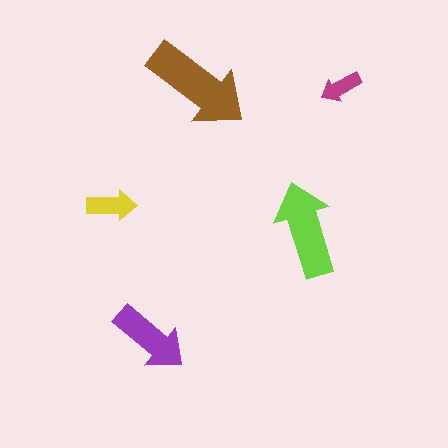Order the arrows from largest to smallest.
the brown one, the lime one, the purple one, the yellow one, the magenta one.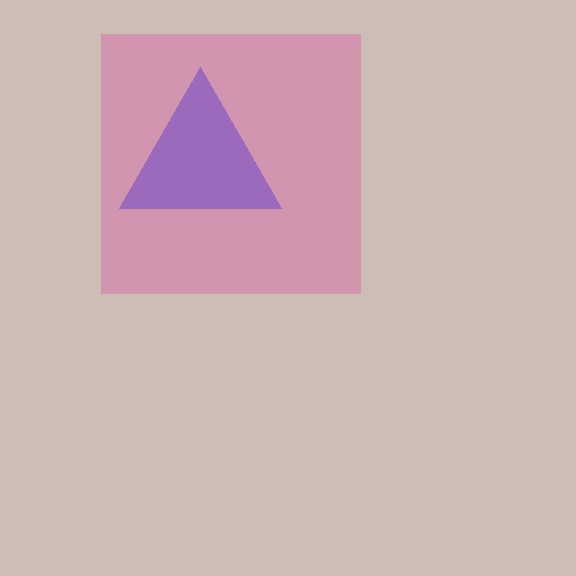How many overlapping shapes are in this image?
There are 2 overlapping shapes in the image.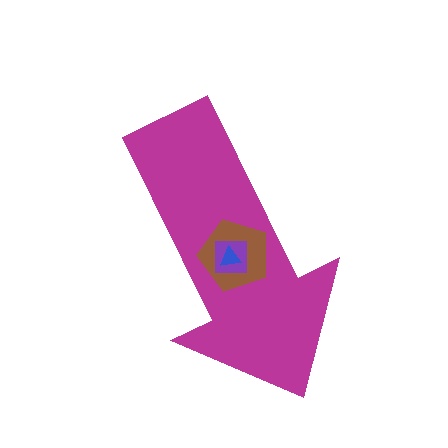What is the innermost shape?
The blue triangle.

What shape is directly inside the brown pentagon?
The purple square.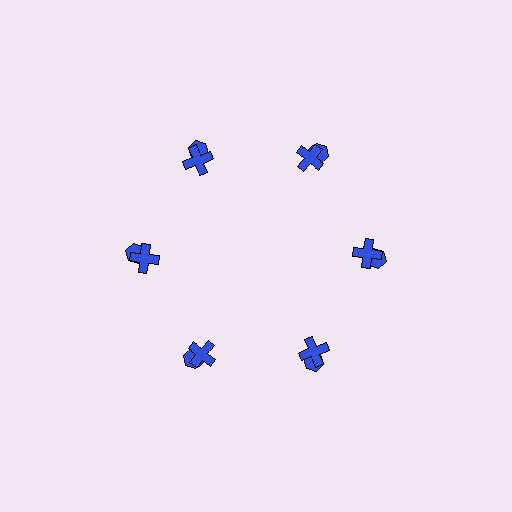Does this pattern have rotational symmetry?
Yes, this pattern has 6-fold rotational symmetry. It looks the same after rotating 60 degrees around the center.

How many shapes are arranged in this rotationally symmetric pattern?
There are 12 shapes, arranged in 6 groups of 2.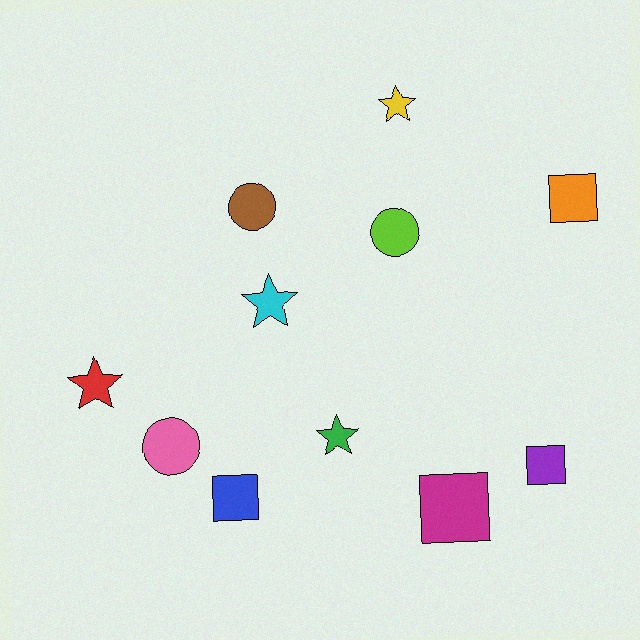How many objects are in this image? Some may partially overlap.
There are 11 objects.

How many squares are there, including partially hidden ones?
There are 4 squares.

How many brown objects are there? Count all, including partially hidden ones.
There is 1 brown object.